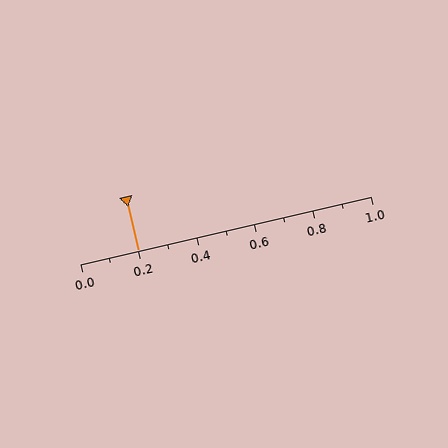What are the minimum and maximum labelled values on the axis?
The axis runs from 0.0 to 1.0.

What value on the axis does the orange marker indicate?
The marker indicates approximately 0.2.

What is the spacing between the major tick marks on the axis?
The major ticks are spaced 0.2 apart.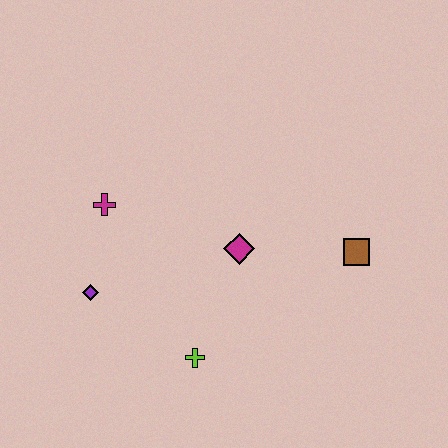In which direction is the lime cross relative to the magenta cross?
The lime cross is below the magenta cross.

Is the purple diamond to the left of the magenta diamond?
Yes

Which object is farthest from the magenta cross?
The brown square is farthest from the magenta cross.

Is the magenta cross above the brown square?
Yes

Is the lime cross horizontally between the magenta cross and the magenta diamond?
Yes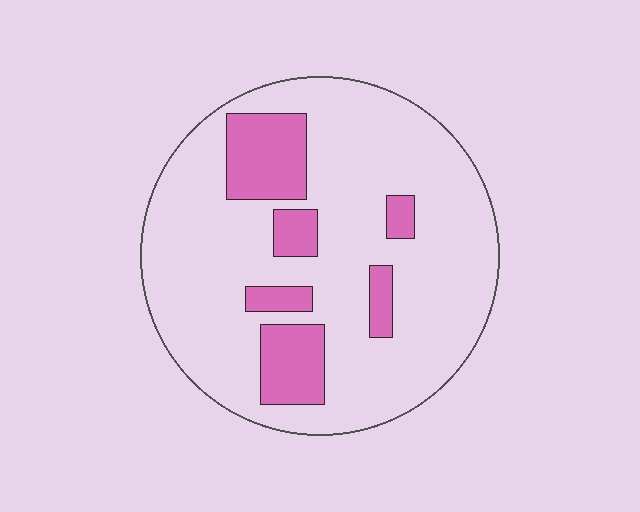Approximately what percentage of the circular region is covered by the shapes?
Approximately 20%.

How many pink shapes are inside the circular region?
6.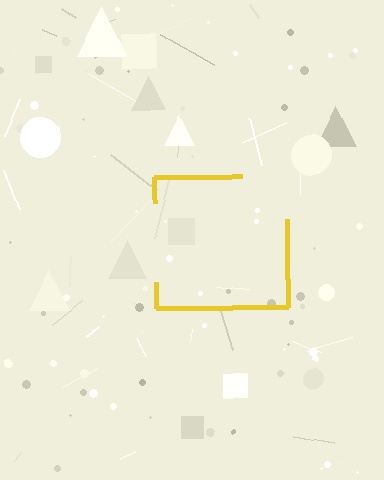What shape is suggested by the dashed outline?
The dashed outline suggests a square.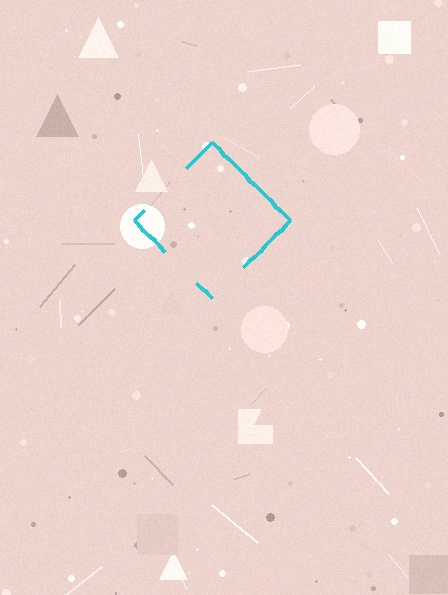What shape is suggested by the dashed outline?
The dashed outline suggests a diamond.